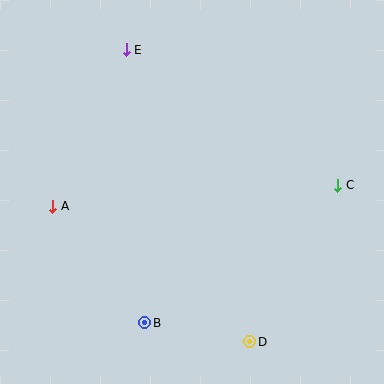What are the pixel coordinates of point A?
Point A is at (53, 206).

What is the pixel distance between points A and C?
The distance between A and C is 286 pixels.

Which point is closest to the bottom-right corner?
Point D is closest to the bottom-right corner.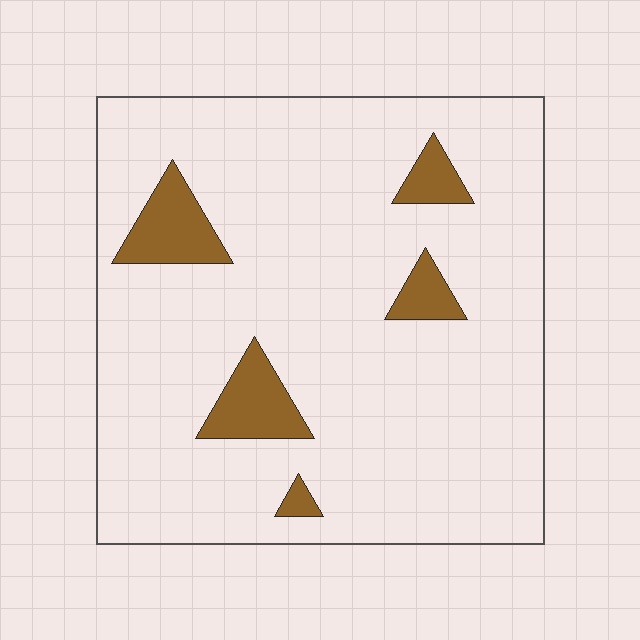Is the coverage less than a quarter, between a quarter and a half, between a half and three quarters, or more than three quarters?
Less than a quarter.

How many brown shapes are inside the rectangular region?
5.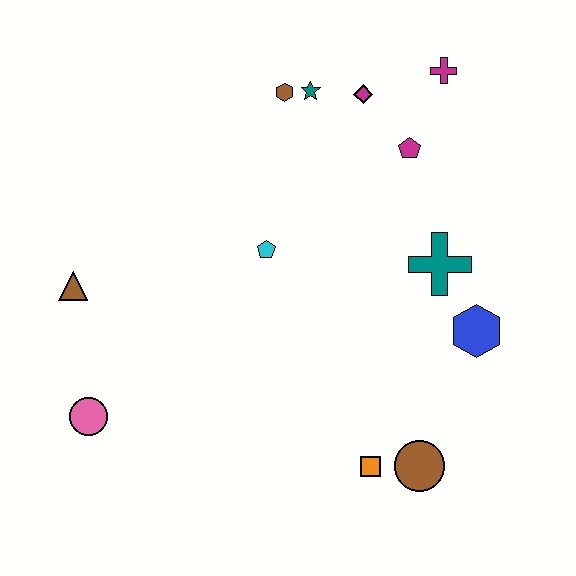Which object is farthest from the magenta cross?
The pink circle is farthest from the magenta cross.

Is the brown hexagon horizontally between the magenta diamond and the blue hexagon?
No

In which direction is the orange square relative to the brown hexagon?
The orange square is below the brown hexagon.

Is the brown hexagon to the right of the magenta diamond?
No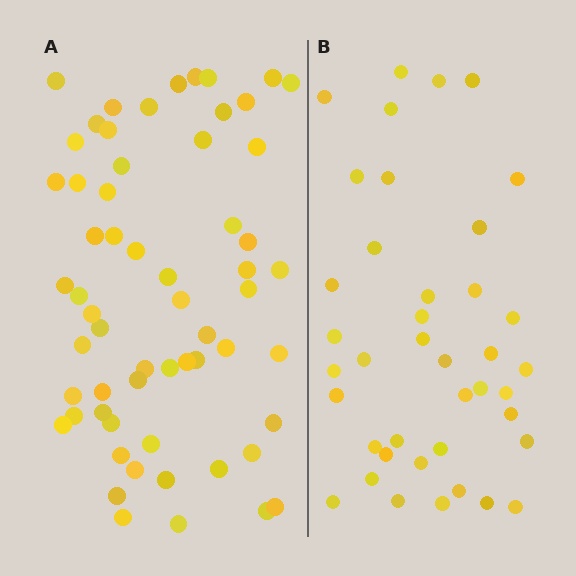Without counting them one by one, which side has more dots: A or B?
Region A (the left region) has more dots.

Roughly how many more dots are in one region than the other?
Region A has approximately 20 more dots than region B.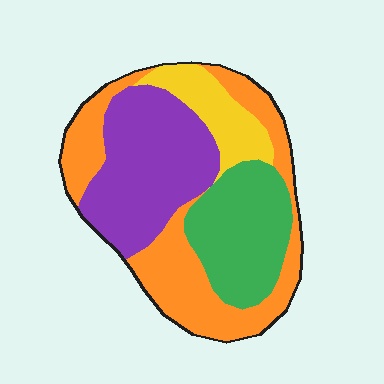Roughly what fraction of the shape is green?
Green covers 23% of the shape.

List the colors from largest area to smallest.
From largest to smallest: orange, purple, green, yellow.